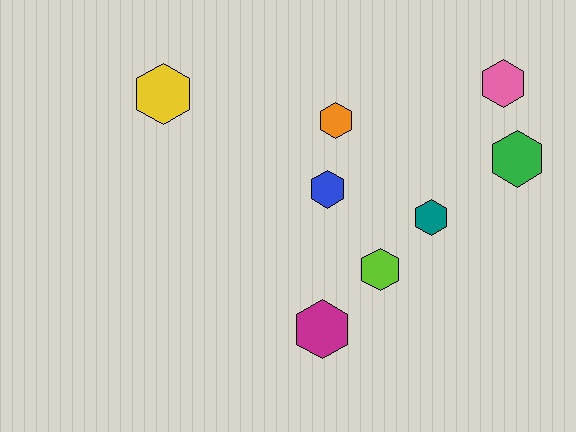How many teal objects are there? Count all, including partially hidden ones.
There is 1 teal object.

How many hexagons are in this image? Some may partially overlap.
There are 8 hexagons.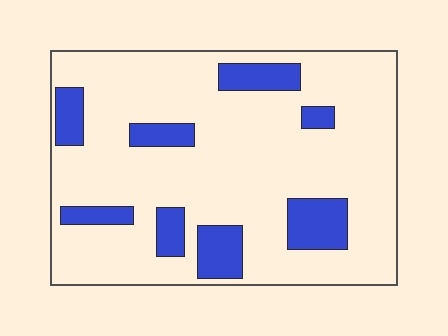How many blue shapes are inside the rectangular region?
8.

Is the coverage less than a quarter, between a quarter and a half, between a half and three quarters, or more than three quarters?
Less than a quarter.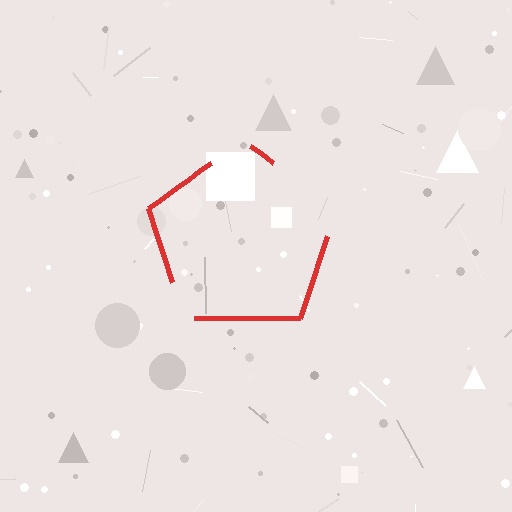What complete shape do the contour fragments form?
The contour fragments form a pentagon.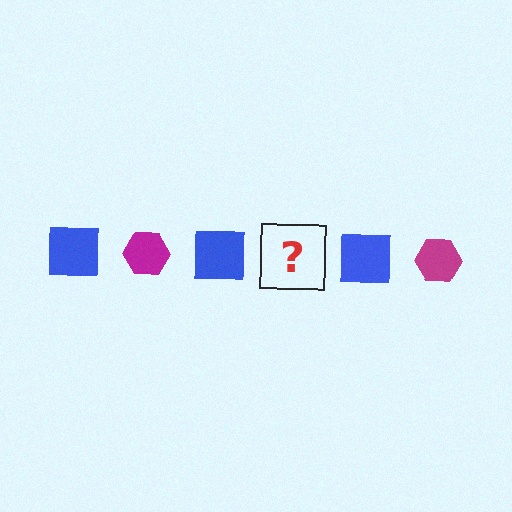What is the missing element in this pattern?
The missing element is a magenta hexagon.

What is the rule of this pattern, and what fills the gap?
The rule is that the pattern alternates between blue square and magenta hexagon. The gap should be filled with a magenta hexagon.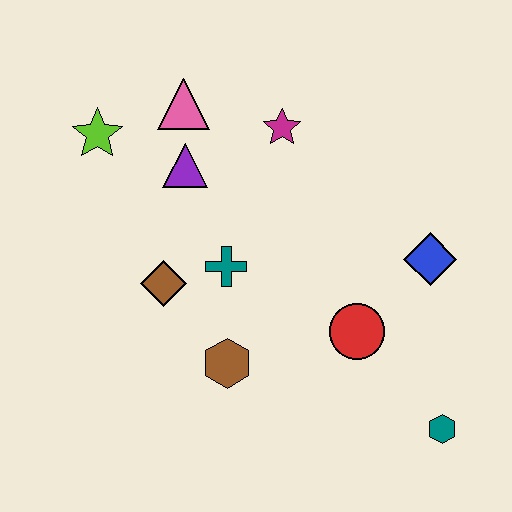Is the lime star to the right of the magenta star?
No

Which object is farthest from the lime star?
The teal hexagon is farthest from the lime star.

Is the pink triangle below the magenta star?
No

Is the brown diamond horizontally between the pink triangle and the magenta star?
No